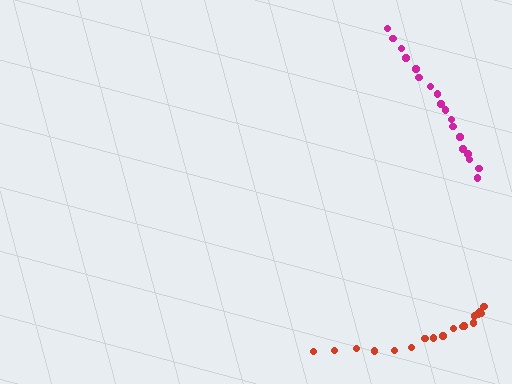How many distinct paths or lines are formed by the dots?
There are 2 distinct paths.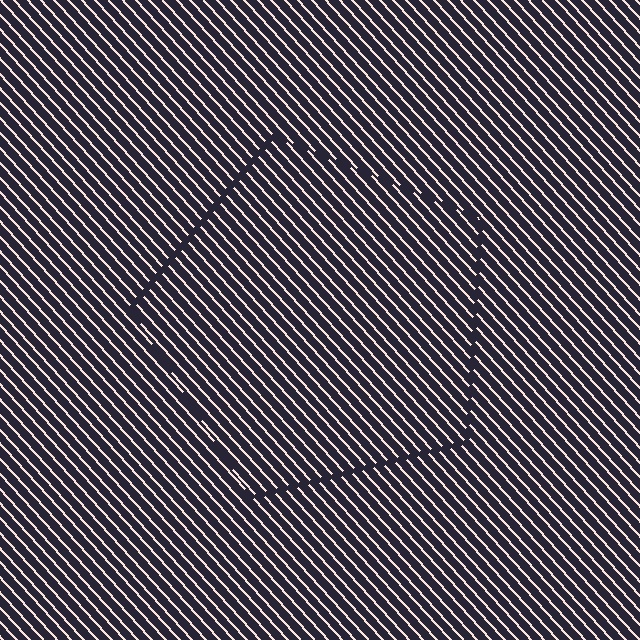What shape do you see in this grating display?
An illusory pentagon. The interior of the shape contains the same grating, shifted by half a period — the contour is defined by the phase discontinuity where line-ends from the inner and outer gratings abut.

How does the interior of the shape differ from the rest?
The interior of the shape contains the same grating, shifted by half a period — the contour is defined by the phase discontinuity where line-ends from the inner and outer gratings abut.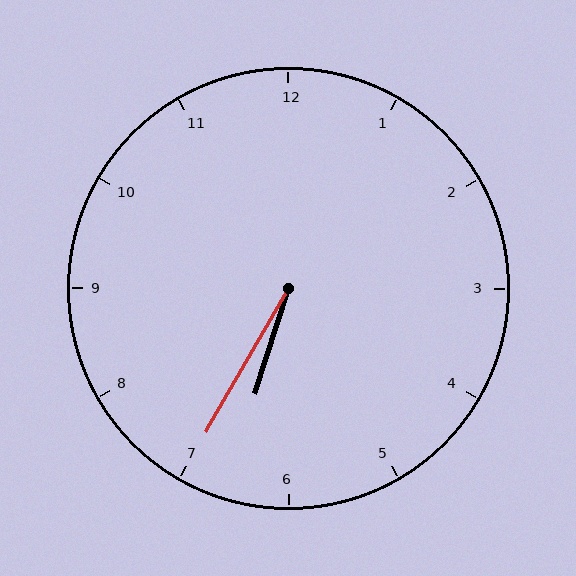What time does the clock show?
6:35.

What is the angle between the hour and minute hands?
Approximately 12 degrees.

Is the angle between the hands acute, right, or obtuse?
It is acute.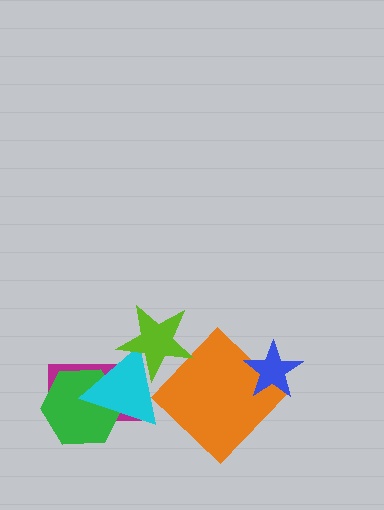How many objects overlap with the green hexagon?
2 objects overlap with the green hexagon.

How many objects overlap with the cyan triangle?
3 objects overlap with the cyan triangle.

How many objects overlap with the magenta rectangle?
2 objects overlap with the magenta rectangle.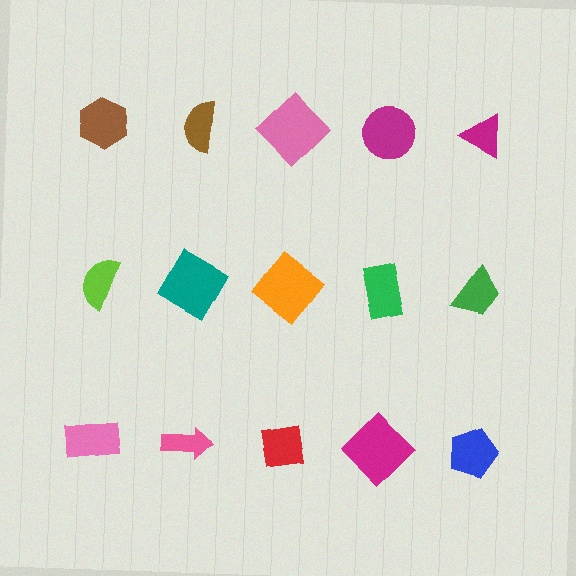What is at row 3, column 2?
A pink arrow.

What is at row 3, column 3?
A red square.